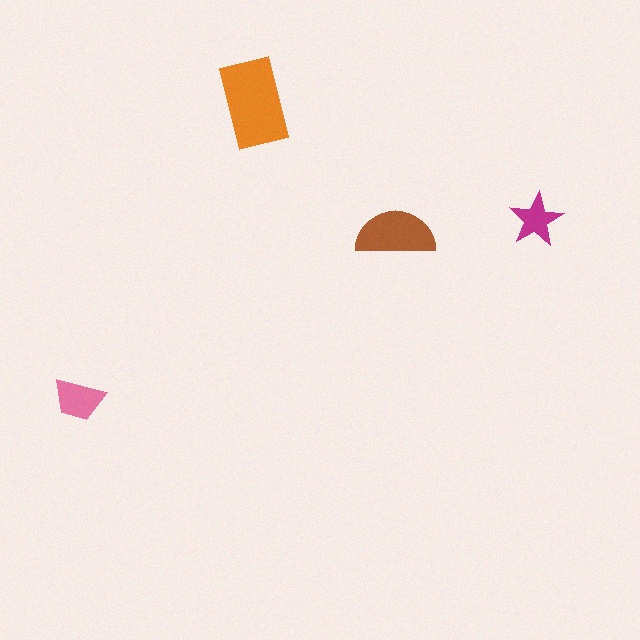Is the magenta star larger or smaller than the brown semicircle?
Smaller.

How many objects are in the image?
There are 4 objects in the image.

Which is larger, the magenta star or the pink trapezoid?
The pink trapezoid.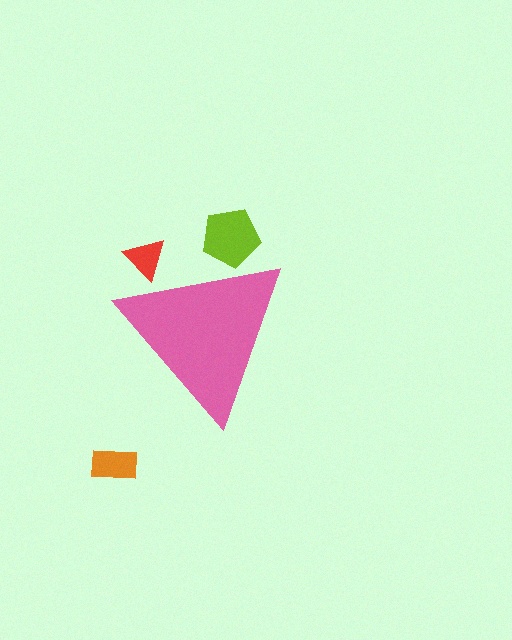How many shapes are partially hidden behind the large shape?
2 shapes are partially hidden.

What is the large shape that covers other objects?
A pink triangle.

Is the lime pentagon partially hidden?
Yes, the lime pentagon is partially hidden behind the pink triangle.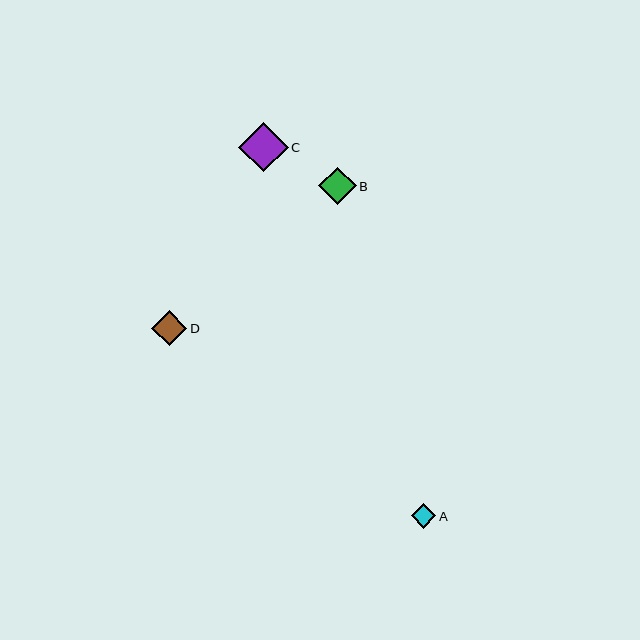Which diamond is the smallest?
Diamond A is the smallest with a size of approximately 25 pixels.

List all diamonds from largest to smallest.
From largest to smallest: C, B, D, A.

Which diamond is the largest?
Diamond C is the largest with a size of approximately 49 pixels.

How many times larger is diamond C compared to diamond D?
Diamond C is approximately 1.4 times the size of diamond D.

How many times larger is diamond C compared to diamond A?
Diamond C is approximately 2.0 times the size of diamond A.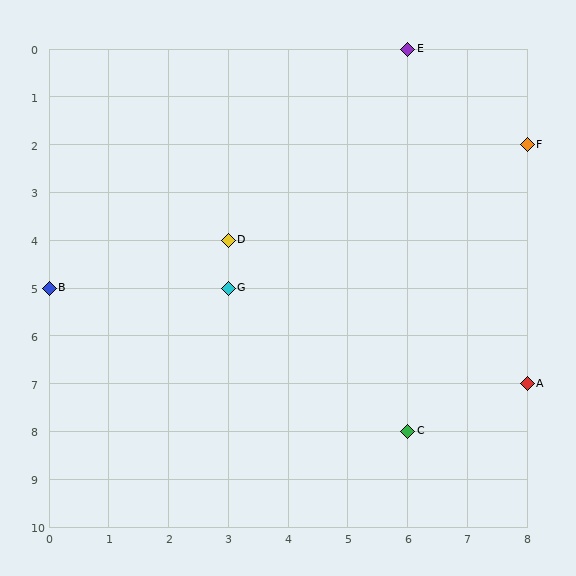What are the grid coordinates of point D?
Point D is at grid coordinates (3, 4).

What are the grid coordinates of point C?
Point C is at grid coordinates (6, 8).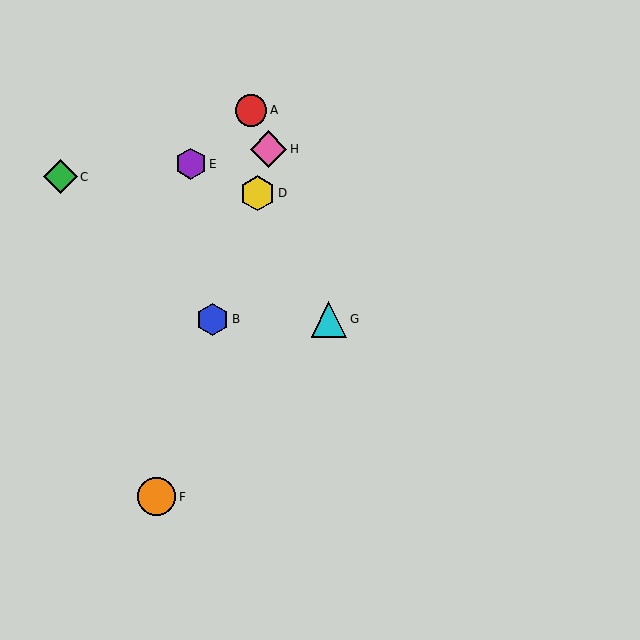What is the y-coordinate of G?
Object G is at y≈319.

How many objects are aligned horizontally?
2 objects (B, G) are aligned horizontally.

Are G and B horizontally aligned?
Yes, both are at y≈319.